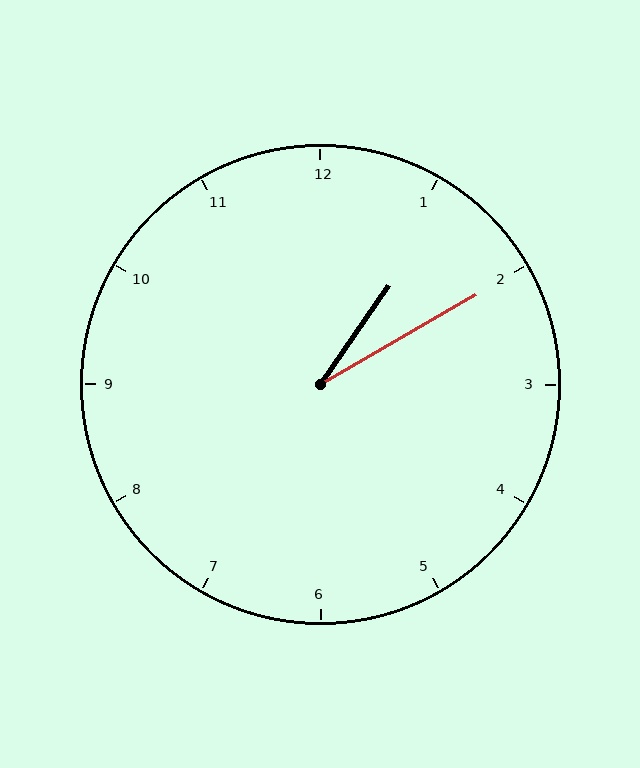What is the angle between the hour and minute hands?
Approximately 25 degrees.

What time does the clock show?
1:10.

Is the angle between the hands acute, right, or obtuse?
It is acute.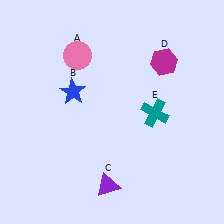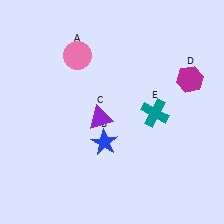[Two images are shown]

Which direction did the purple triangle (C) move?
The purple triangle (C) moved up.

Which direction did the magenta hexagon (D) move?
The magenta hexagon (D) moved right.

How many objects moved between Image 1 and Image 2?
3 objects moved between the two images.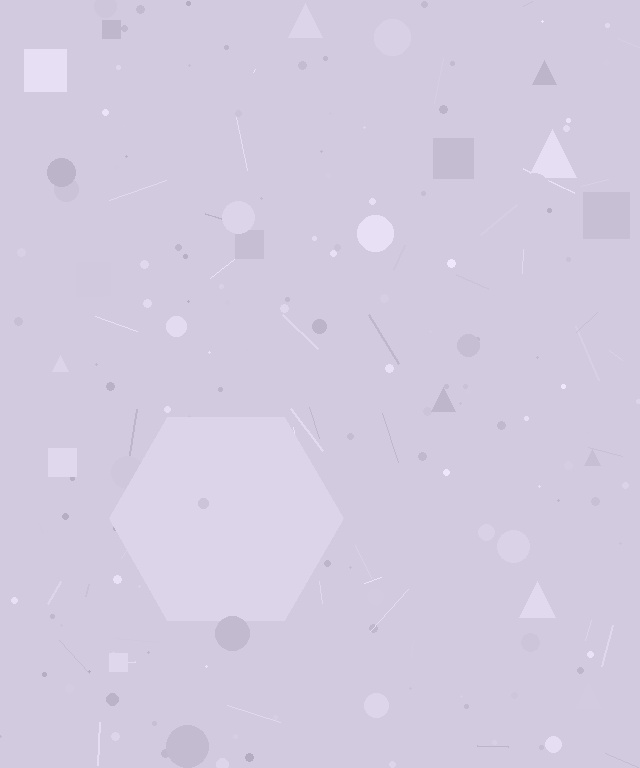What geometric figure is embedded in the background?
A hexagon is embedded in the background.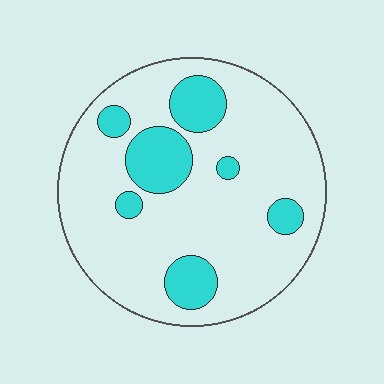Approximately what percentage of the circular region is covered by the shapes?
Approximately 20%.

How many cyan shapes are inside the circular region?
7.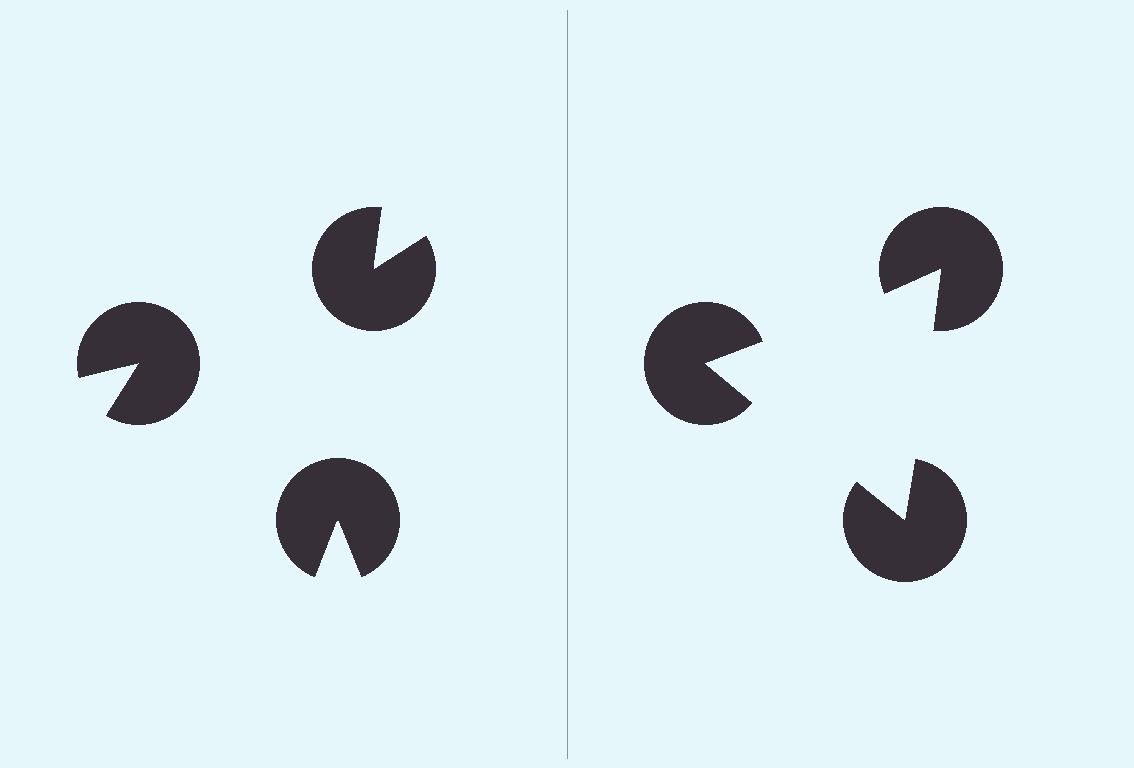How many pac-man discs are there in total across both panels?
6 — 3 on each side.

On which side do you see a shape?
An illusory triangle appears on the right side. On the left side the wedge cuts are rotated, so no coherent shape forms.